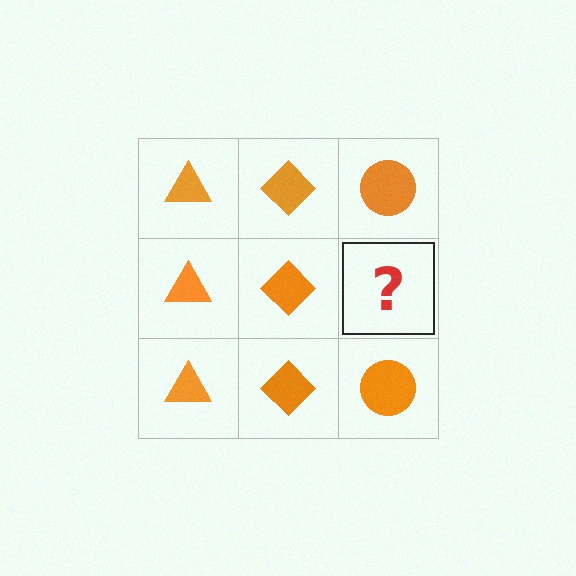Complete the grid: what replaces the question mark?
The question mark should be replaced with an orange circle.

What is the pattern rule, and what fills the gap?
The rule is that each column has a consistent shape. The gap should be filled with an orange circle.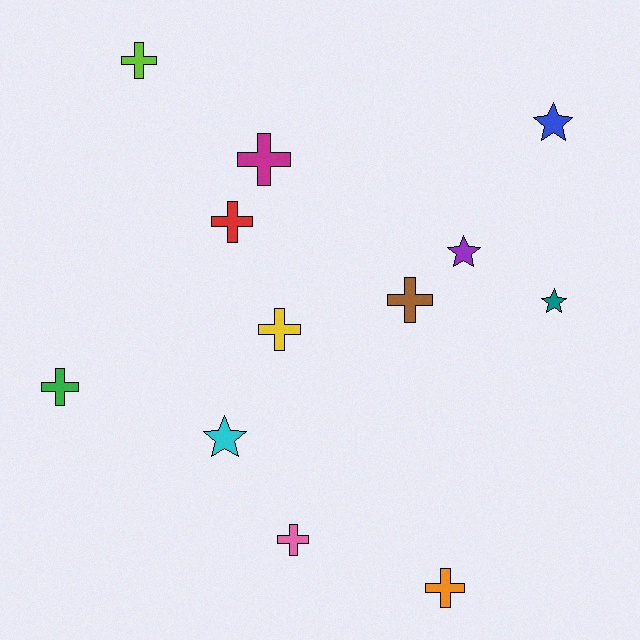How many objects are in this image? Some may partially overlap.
There are 12 objects.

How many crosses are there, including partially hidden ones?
There are 8 crosses.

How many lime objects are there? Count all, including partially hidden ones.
There is 1 lime object.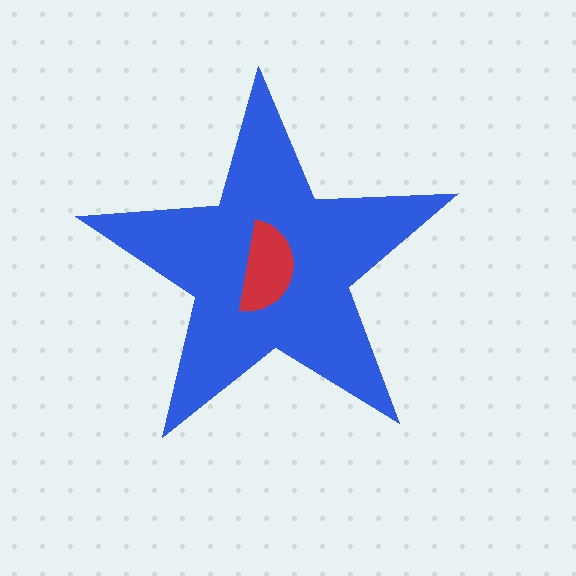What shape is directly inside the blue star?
The red semicircle.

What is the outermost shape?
The blue star.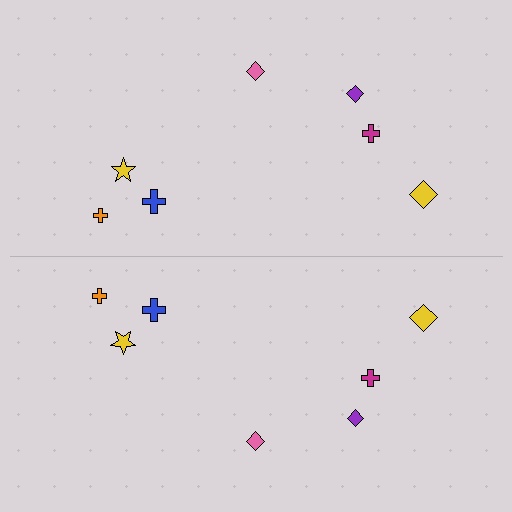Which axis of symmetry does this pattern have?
The pattern has a horizontal axis of symmetry running through the center of the image.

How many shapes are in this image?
There are 14 shapes in this image.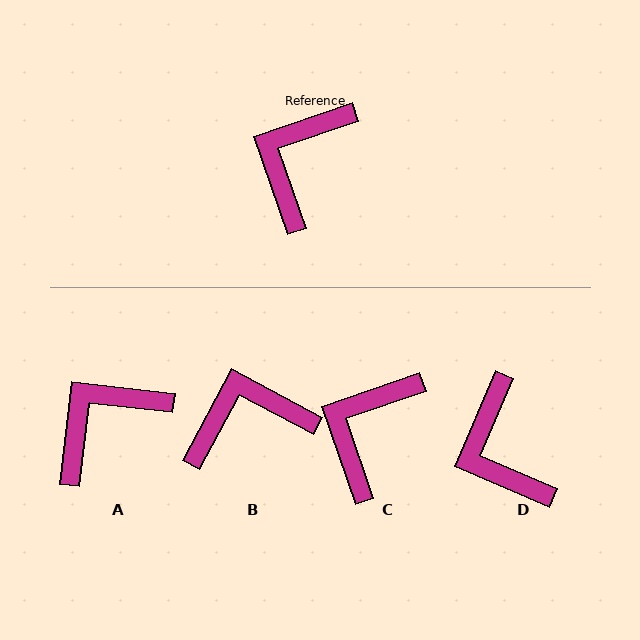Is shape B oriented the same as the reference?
No, it is off by about 47 degrees.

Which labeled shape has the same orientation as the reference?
C.